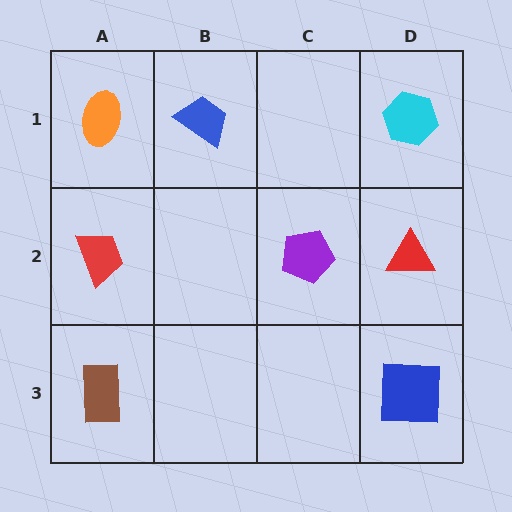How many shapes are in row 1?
3 shapes.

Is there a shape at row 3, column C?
No, that cell is empty.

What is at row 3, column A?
A brown rectangle.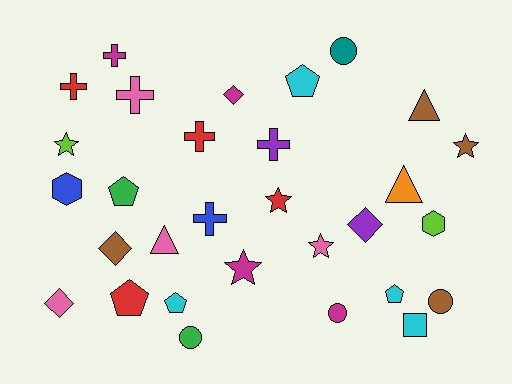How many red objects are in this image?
There are 4 red objects.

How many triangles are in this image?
There are 3 triangles.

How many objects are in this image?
There are 30 objects.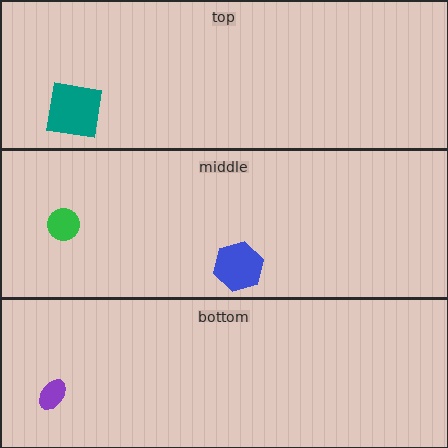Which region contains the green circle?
The middle region.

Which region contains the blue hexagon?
The middle region.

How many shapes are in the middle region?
2.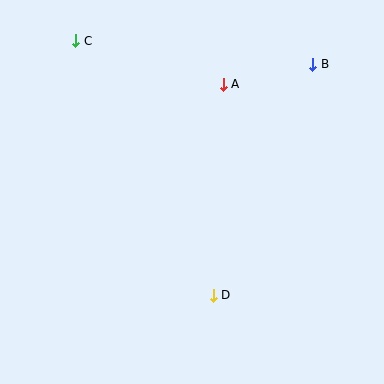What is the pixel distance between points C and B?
The distance between C and B is 238 pixels.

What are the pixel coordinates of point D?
Point D is at (213, 295).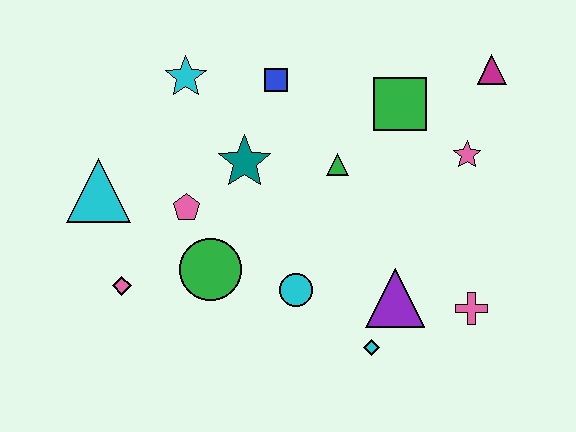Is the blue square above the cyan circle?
Yes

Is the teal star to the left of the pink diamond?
No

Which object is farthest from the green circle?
The magenta triangle is farthest from the green circle.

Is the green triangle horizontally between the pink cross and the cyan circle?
Yes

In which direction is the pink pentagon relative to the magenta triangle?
The pink pentagon is to the left of the magenta triangle.